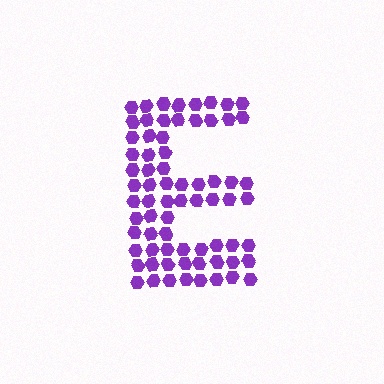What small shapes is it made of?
It is made of small hexagons.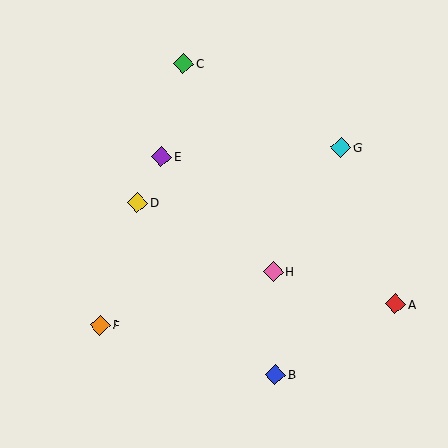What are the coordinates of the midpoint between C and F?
The midpoint between C and F is at (142, 194).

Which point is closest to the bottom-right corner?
Point A is closest to the bottom-right corner.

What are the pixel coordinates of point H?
Point H is at (273, 271).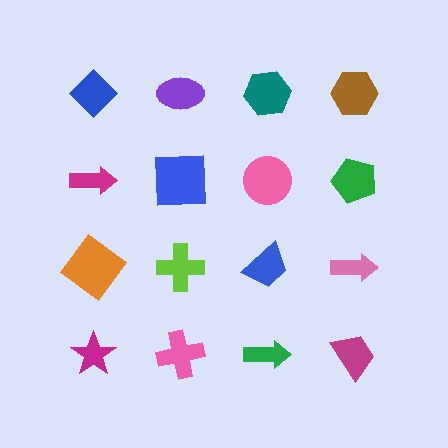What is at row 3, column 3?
A blue trapezoid.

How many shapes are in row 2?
4 shapes.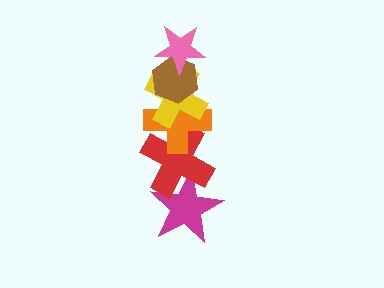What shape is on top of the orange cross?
The yellow cross is on top of the orange cross.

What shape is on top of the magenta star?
The red cross is on top of the magenta star.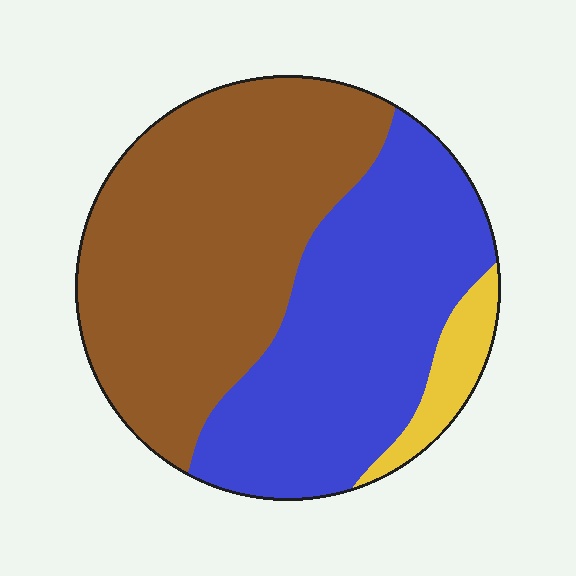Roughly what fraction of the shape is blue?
Blue takes up between a third and a half of the shape.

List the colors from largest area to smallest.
From largest to smallest: brown, blue, yellow.